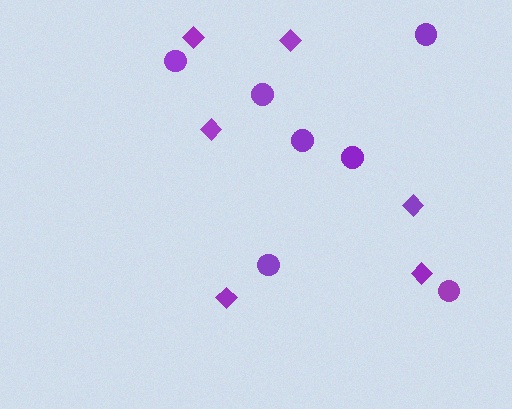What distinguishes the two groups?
There are 2 groups: one group of diamonds (6) and one group of circles (7).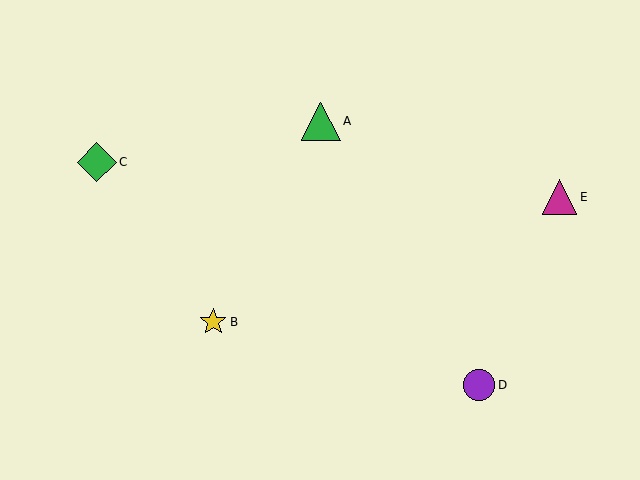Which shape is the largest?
The green diamond (labeled C) is the largest.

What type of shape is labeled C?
Shape C is a green diamond.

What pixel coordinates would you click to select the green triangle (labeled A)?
Click at (321, 121) to select the green triangle A.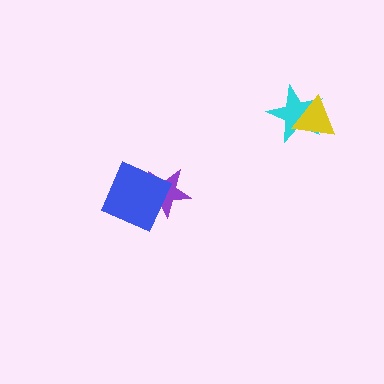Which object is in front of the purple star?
The blue square is in front of the purple star.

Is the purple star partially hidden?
Yes, it is partially covered by another shape.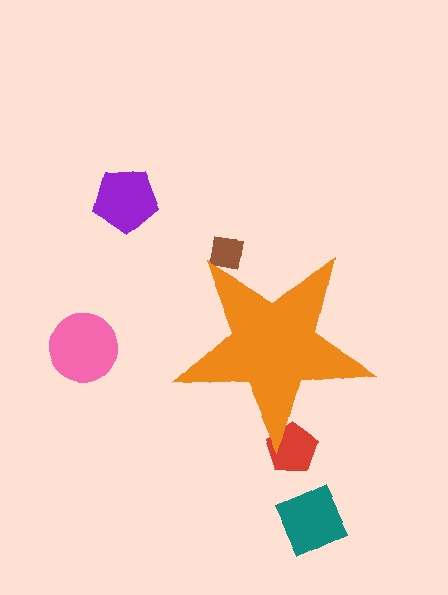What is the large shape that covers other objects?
An orange star.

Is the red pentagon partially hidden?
Yes, the red pentagon is partially hidden behind the orange star.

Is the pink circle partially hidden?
No, the pink circle is fully visible.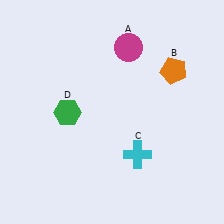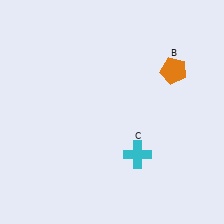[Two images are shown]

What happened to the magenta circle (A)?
The magenta circle (A) was removed in Image 2. It was in the top-right area of Image 1.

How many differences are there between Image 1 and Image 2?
There are 2 differences between the two images.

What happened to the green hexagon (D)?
The green hexagon (D) was removed in Image 2. It was in the bottom-left area of Image 1.